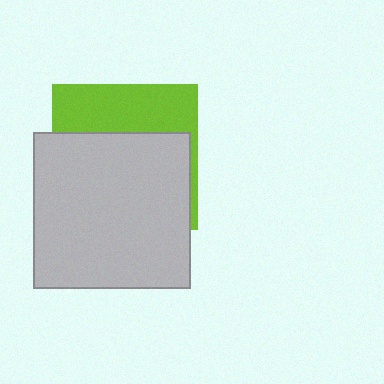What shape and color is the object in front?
The object in front is a light gray square.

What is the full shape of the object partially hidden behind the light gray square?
The partially hidden object is a lime square.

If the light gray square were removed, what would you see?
You would see the complete lime square.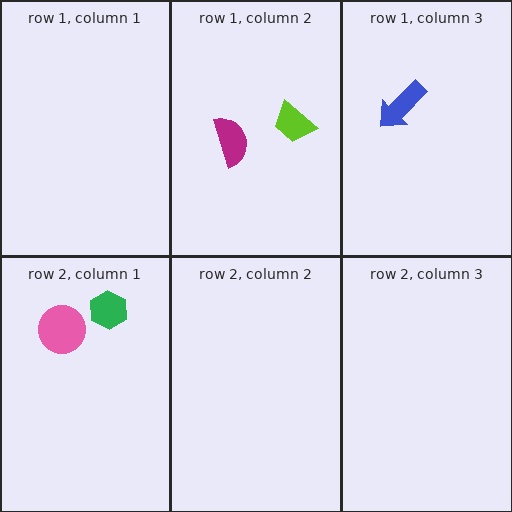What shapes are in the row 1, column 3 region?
The blue arrow.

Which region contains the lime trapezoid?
The row 1, column 2 region.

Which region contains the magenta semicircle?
The row 1, column 2 region.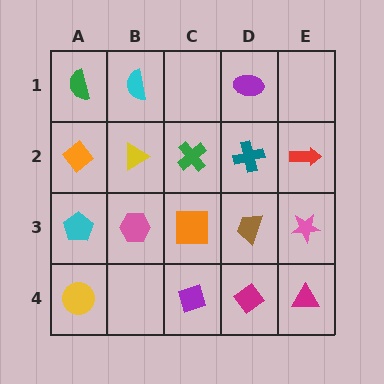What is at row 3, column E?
A pink star.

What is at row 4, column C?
A purple diamond.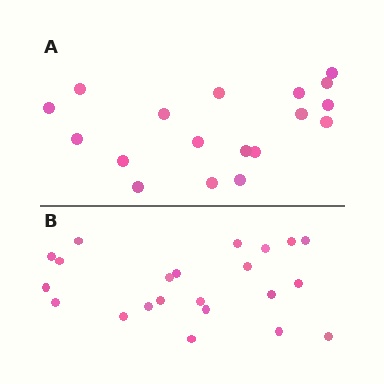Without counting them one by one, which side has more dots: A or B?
Region B (the bottom region) has more dots.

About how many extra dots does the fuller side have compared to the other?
Region B has about 4 more dots than region A.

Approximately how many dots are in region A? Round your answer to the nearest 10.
About 20 dots. (The exact count is 18, which rounds to 20.)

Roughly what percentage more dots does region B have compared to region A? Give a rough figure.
About 20% more.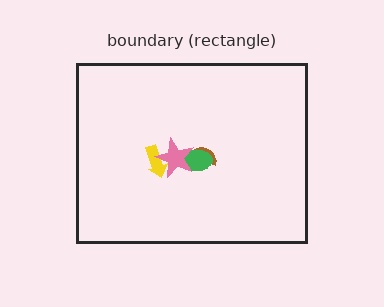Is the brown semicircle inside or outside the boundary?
Inside.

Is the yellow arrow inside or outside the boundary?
Inside.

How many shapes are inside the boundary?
4 inside, 0 outside.